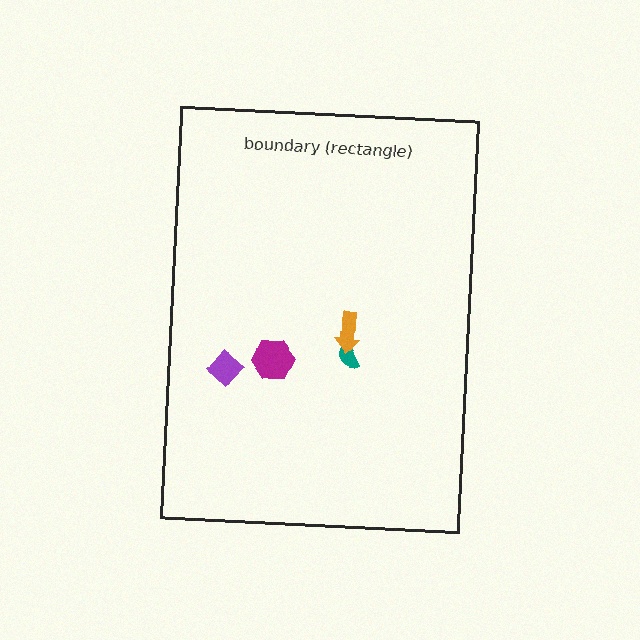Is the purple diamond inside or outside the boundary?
Inside.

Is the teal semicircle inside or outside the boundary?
Inside.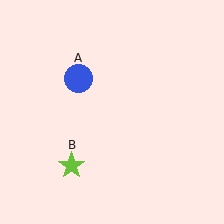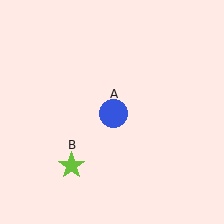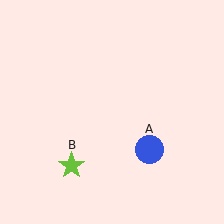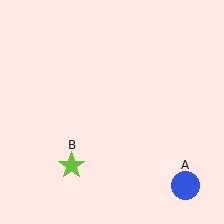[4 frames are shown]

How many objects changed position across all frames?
1 object changed position: blue circle (object A).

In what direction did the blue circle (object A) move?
The blue circle (object A) moved down and to the right.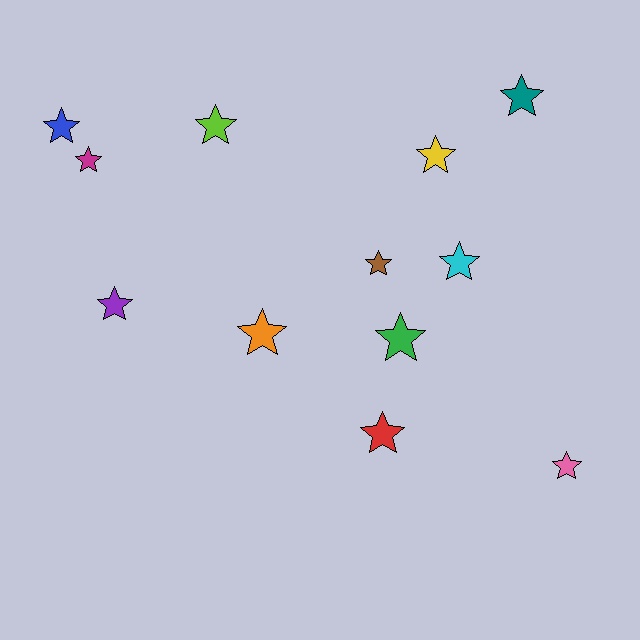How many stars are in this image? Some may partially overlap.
There are 12 stars.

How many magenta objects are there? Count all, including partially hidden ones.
There is 1 magenta object.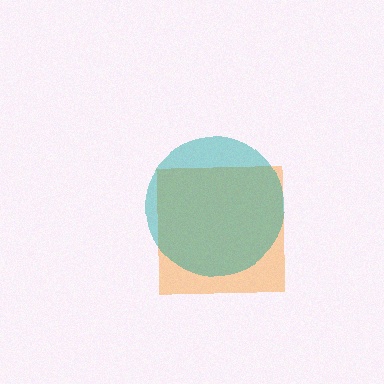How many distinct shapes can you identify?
There are 2 distinct shapes: an orange square, a teal circle.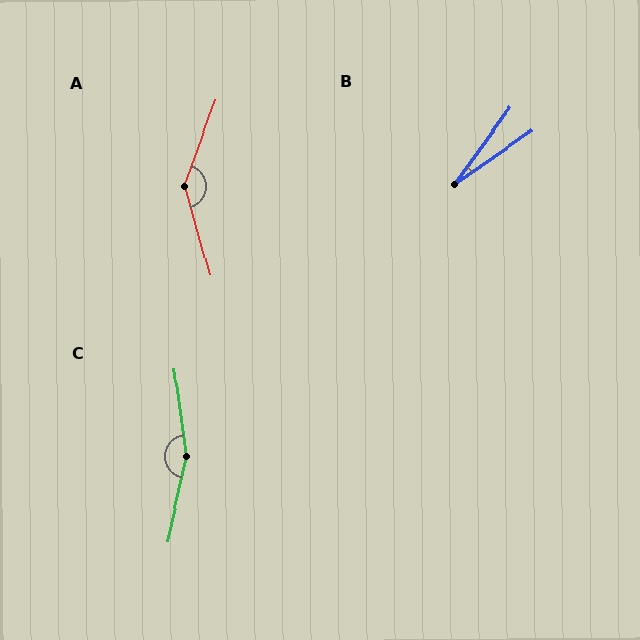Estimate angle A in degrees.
Approximately 144 degrees.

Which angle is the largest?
C, at approximately 159 degrees.